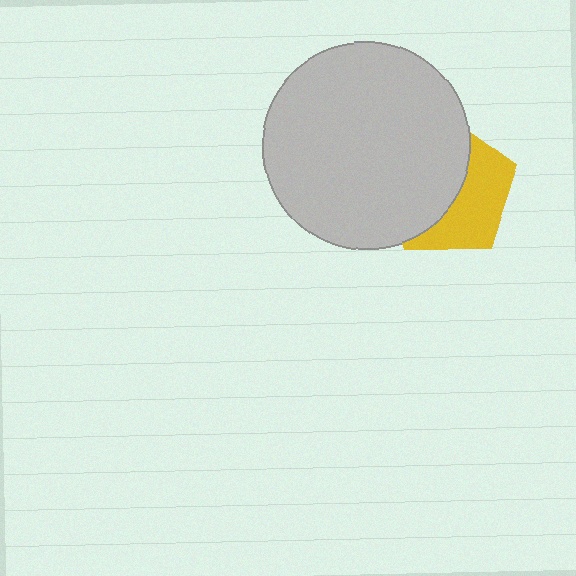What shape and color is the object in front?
The object in front is a light gray circle.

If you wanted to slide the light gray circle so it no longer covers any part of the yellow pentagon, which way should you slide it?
Slide it left — that is the most direct way to separate the two shapes.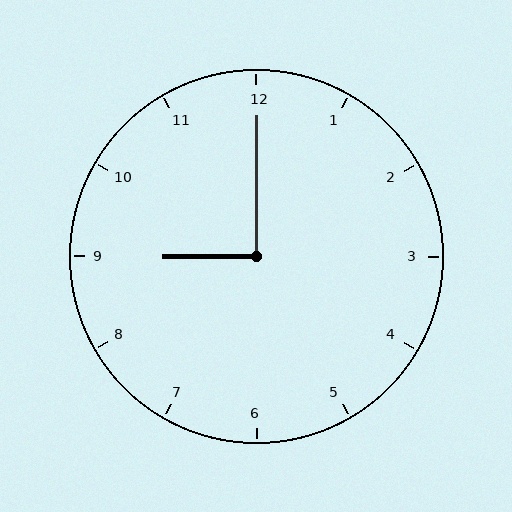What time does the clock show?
9:00.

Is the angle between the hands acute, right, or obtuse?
It is right.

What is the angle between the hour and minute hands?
Approximately 90 degrees.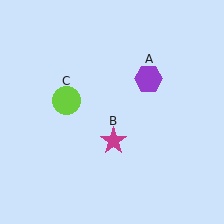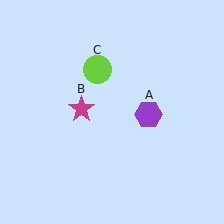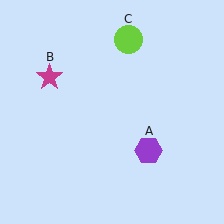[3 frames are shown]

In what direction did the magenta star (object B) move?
The magenta star (object B) moved up and to the left.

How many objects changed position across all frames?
3 objects changed position: purple hexagon (object A), magenta star (object B), lime circle (object C).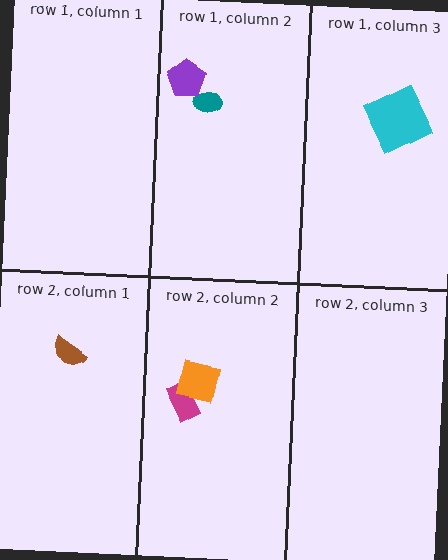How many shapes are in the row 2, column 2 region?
2.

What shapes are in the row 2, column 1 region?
The brown semicircle.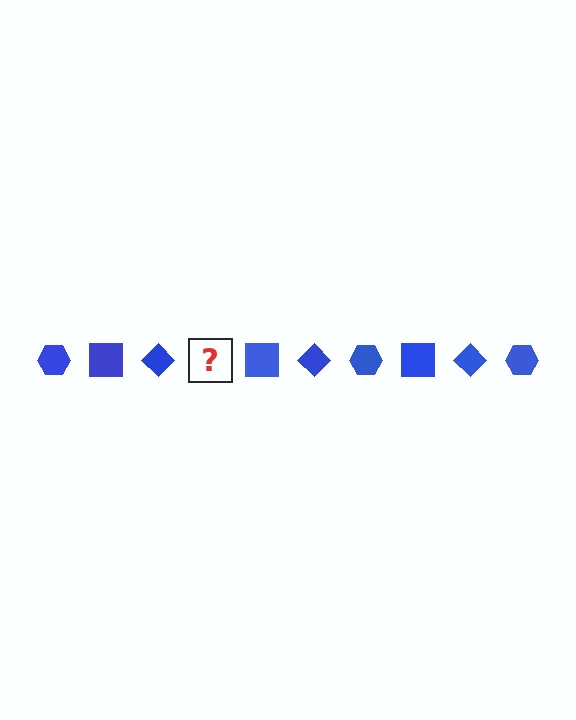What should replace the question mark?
The question mark should be replaced with a blue hexagon.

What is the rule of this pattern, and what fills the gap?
The rule is that the pattern cycles through hexagon, square, diamond shapes in blue. The gap should be filled with a blue hexagon.